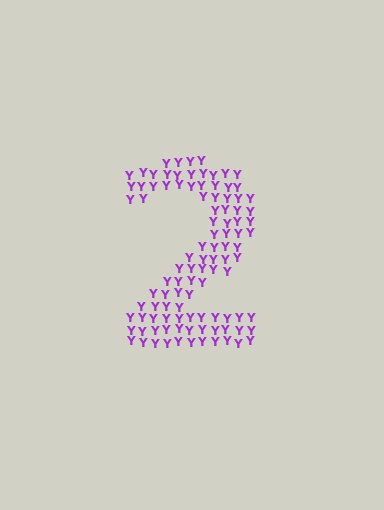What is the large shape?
The large shape is the digit 2.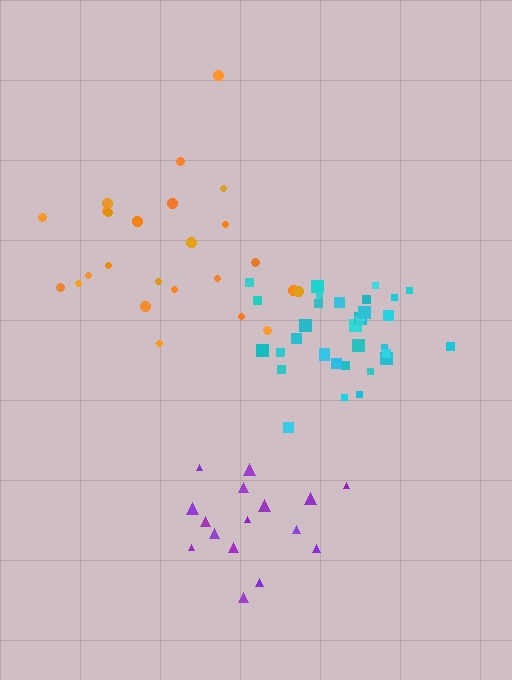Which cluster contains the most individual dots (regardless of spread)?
Cyan (34).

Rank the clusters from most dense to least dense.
cyan, purple, orange.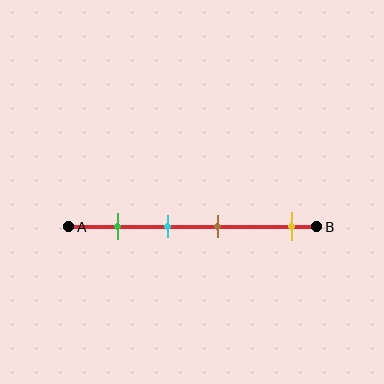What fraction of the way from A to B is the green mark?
The green mark is approximately 20% (0.2) of the way from A to B.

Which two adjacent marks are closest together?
The cyan and brown marks are the closest adjacent pair.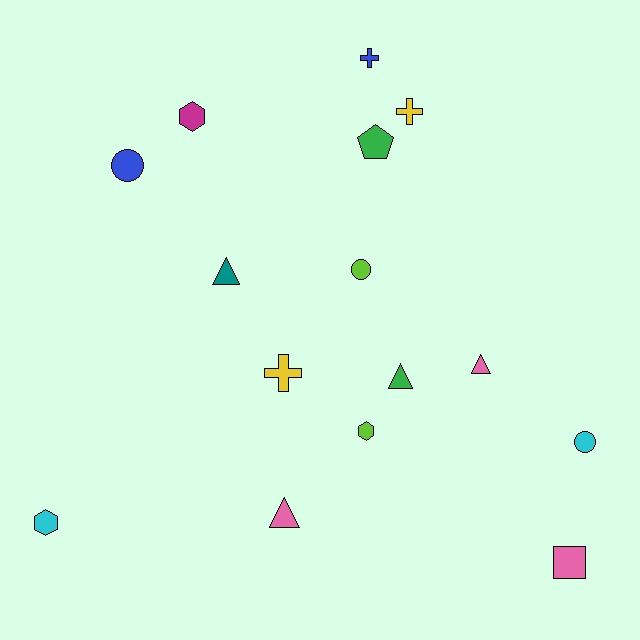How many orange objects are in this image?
There are no orange objects.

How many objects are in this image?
There are 15 objects.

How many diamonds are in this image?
There are no diamonds.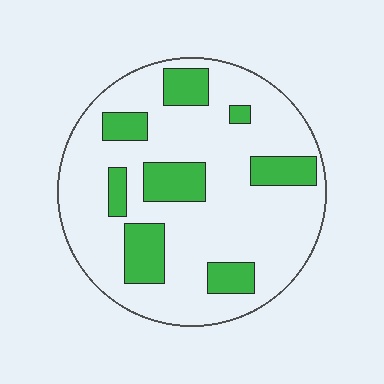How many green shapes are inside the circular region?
8.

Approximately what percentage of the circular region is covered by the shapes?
Approximately 25%.